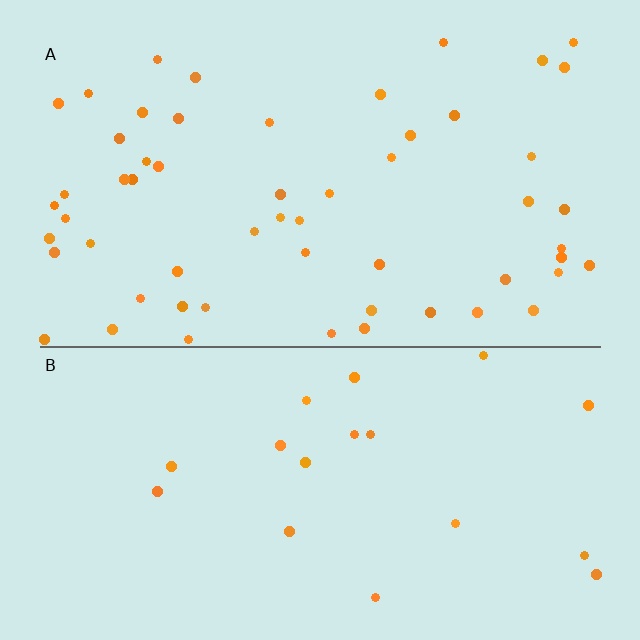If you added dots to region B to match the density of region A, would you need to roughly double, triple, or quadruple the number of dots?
Approximately triple.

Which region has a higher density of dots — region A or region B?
A (the top).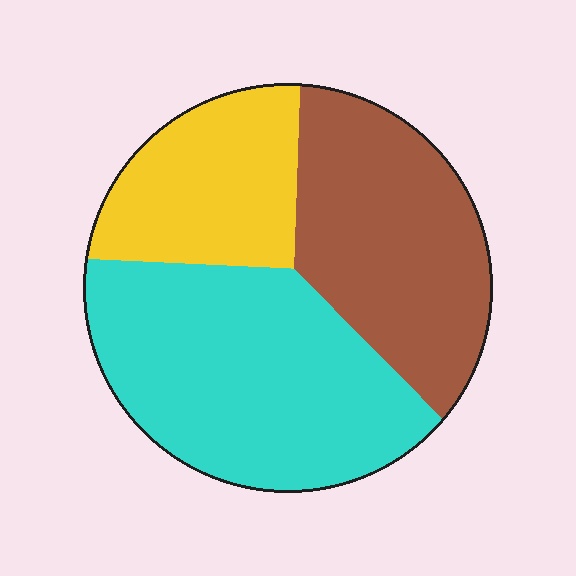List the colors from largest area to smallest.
From largest to smallest: cyan, brown, yellow.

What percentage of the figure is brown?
Brown takes up about one third (1/3) of the figure.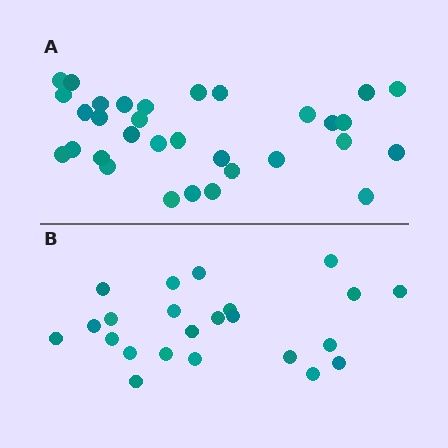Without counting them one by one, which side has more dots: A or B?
Region A (the top region) has more dots.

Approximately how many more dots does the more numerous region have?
Region A has roughly 8 or so more dots than region B.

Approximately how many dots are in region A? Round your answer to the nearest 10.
About 30 dots. (The exact count is 32, which rounds to 30.)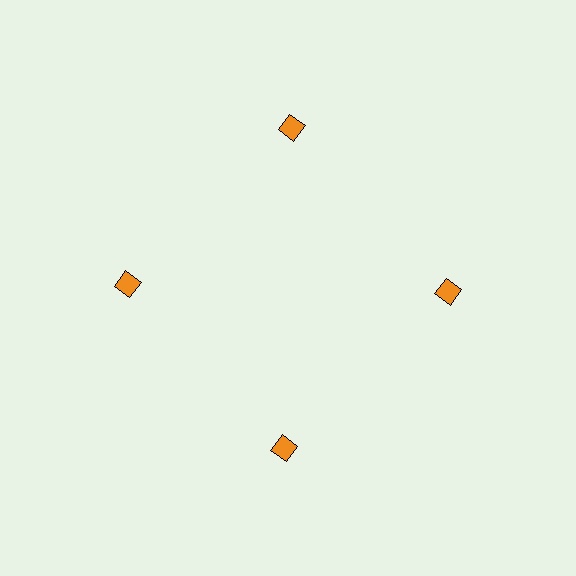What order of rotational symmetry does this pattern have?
This pattern has 4-fold rotational symmetry.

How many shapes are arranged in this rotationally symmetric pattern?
There are 4 shapes, arranged in 4 groups of 1.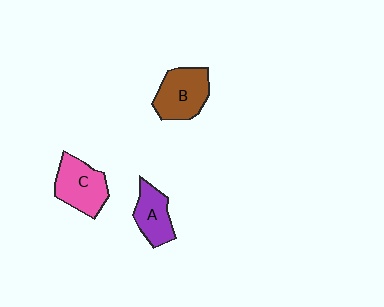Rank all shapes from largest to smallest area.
From largest to smallest: B (brown), C (pink), A (purple).